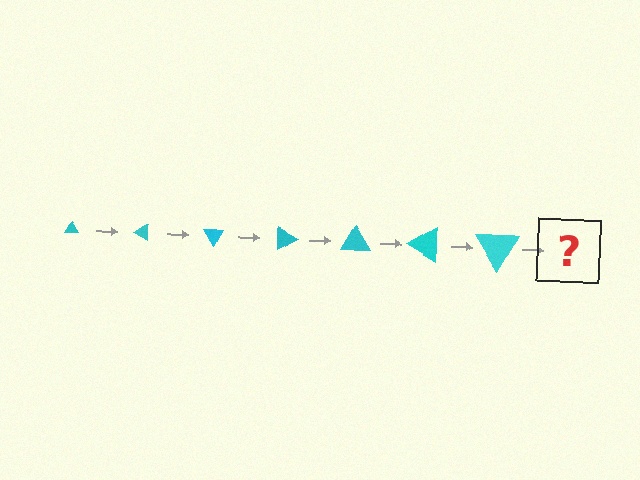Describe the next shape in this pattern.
It should be a triangle, larger than the previous one and rotated 210 degrees from the start.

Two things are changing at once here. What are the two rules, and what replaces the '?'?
The two rules are that the triangle grows larger each step and it rotates 30 degrees each step. The '?' should be a triangle, larger than the previous one and rotated 210 degrees from the start.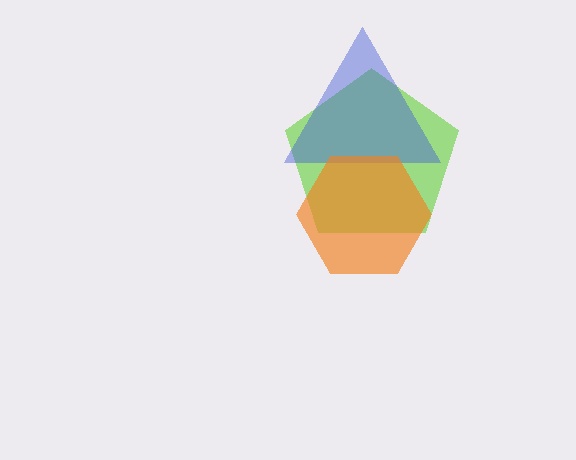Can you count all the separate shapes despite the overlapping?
Yes, there are 3 separate shapes.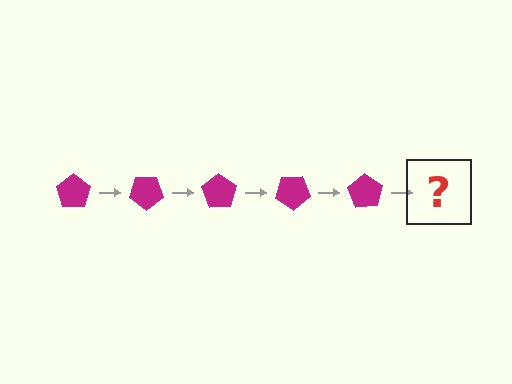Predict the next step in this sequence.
The next step is a magenta pentagon rotated 175 degrees.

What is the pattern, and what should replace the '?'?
The pattern is that the pentagon rotates 35 degrees each step. The '?' should be a magenta pentagon rotated 175 degrees.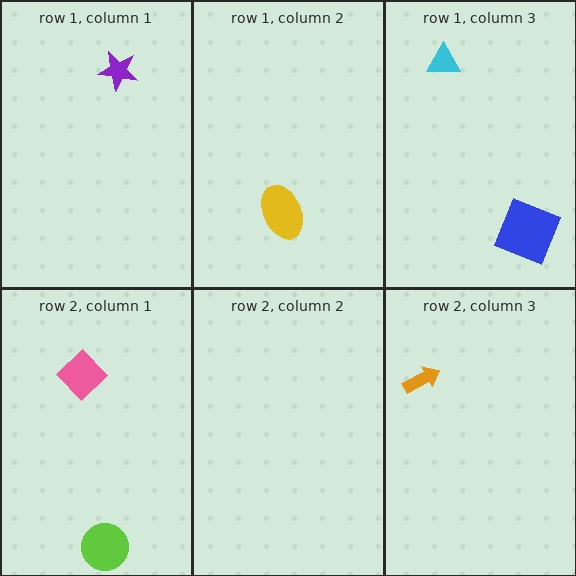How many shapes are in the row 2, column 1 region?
2.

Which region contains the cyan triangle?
The row 1, column 3 region.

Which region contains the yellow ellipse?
The row 1, column 2 region.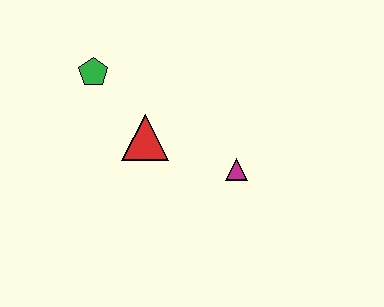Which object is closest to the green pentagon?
The red triangle is closest to the green pentagon.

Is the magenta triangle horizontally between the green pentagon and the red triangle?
No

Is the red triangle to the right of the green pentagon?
Yes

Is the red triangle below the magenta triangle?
No